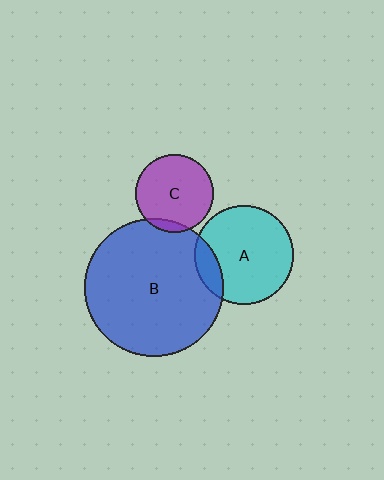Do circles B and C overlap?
Yes.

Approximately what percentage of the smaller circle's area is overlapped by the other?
Approximately 10%.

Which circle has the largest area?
Circle B (blue).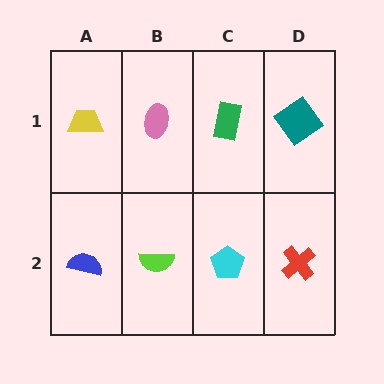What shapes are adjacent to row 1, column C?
A cyan pentagon (row 2, column C), a pink ellipse (row 1, column B), a teal diamond (row 1, column D).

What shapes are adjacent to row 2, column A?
A yellow trapezoid (row 1, column A), a lime semicircle (row 2, column B).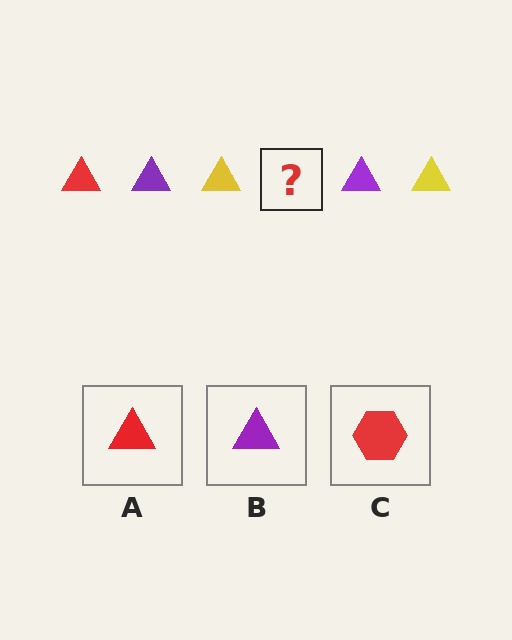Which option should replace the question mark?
Option A.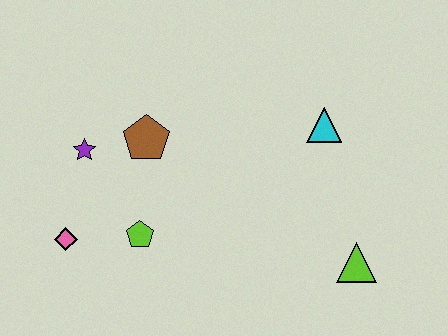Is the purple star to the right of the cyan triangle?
No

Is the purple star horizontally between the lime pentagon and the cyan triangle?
No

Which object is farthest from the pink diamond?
The lime triangle is farthest from the pink diamond.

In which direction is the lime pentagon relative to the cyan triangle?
The lime pentagon is to the left of the cyan triangle.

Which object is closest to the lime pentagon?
The pink diamond is closest to the lime pentagon.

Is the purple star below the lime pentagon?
No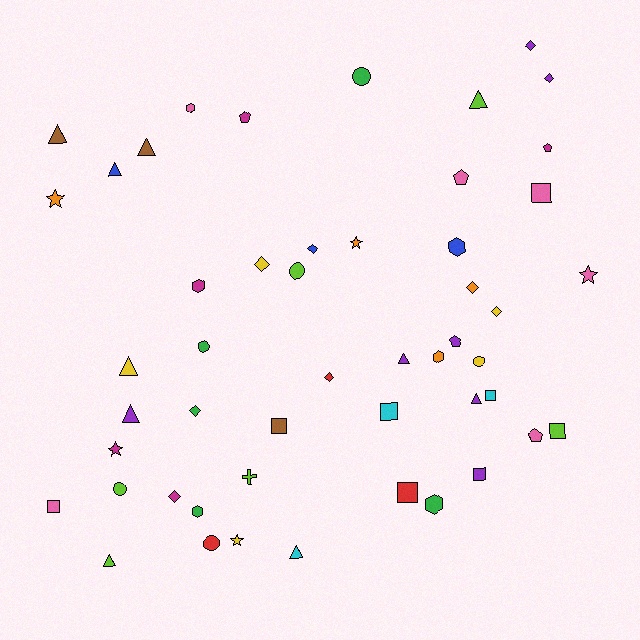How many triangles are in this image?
There are 10 triangles.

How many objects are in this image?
There are 50 objects.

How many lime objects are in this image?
There are 6 lime objects.